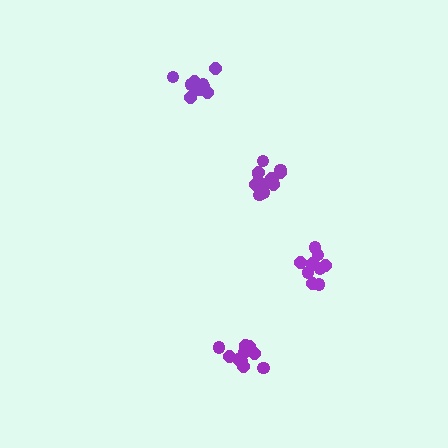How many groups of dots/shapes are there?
There are 4 groups.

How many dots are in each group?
Group 1: 12 dots, Group 2: 10 dots, Group 3: 9 dots, Group 4: 10 dots (41 total).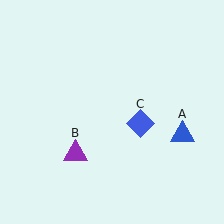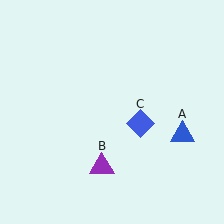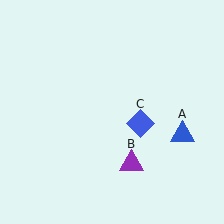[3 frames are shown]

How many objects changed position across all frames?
1 object changed position: purple triangle (object B).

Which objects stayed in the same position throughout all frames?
Blue triangle (object A) and blue diamond (object C) remained stationary.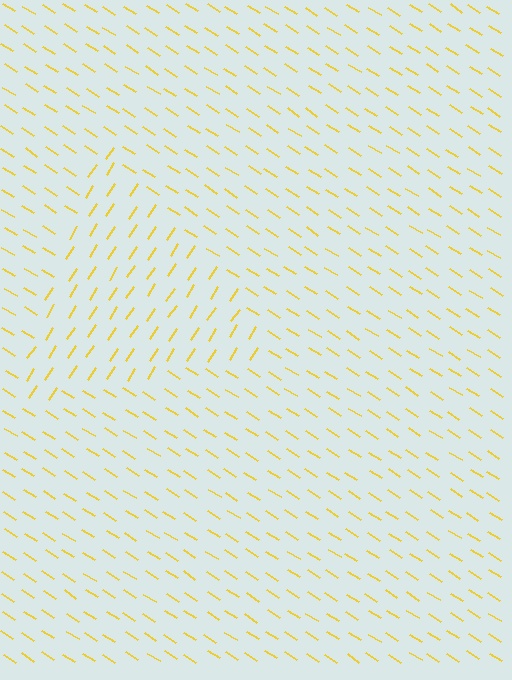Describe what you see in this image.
The image is filled with small yellow line segments. A triangle region in the image has lines oriented differently from the surrounding lines, creating a visible texture boundary.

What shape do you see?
I see a triangle.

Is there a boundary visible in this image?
Yes, there is a texture boundary formed by a change in line orientation.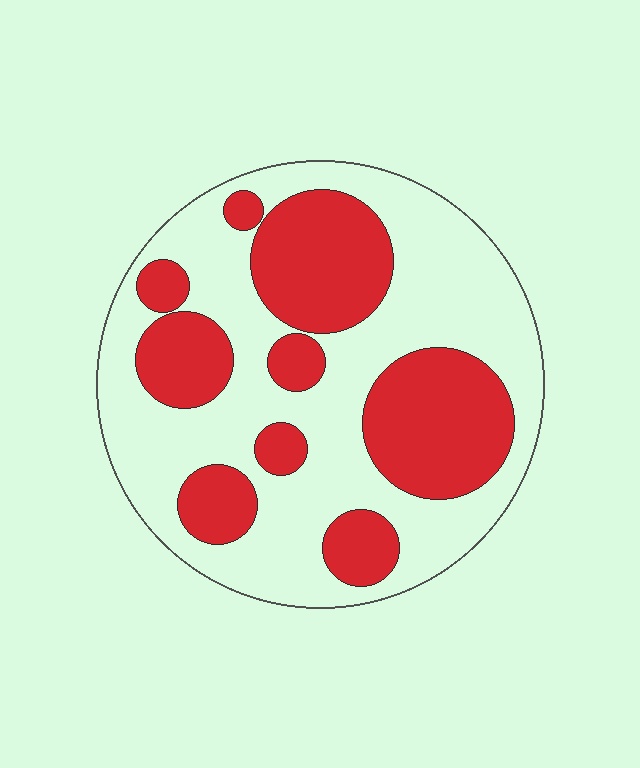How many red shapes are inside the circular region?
9.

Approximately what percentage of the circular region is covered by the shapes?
Approximately 40%.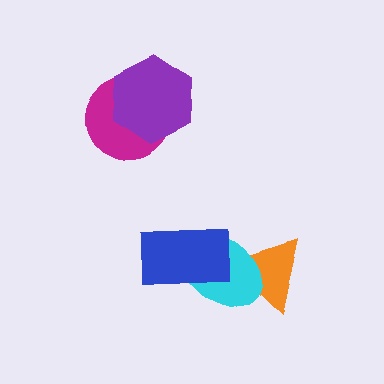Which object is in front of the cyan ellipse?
The blue rectangle is in front of the cyan ellipse.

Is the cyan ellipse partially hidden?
Yes, it is partially covered by another shape.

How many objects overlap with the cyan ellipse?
2 objects overlap with the cyan ellipse.